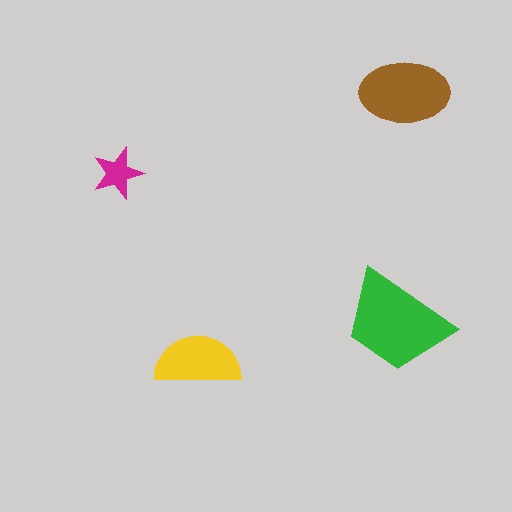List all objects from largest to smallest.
The green trapezoid, the brown ellipse, the yellow semicircle, the magenta star.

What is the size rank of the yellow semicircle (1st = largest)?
3rd.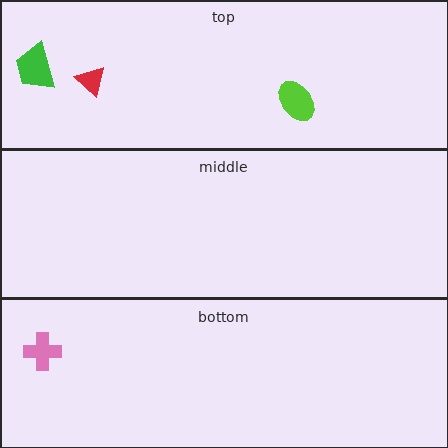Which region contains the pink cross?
The bottom region.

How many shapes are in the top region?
3.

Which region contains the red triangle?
The top region.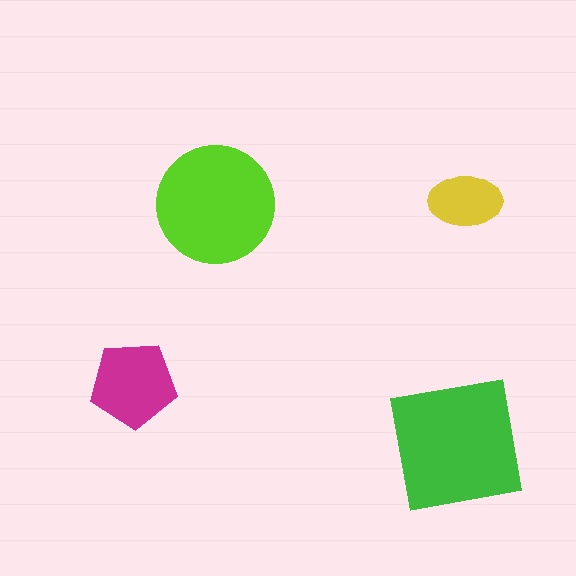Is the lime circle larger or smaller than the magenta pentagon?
Larger.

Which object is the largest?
The green square.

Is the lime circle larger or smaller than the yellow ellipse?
Larger.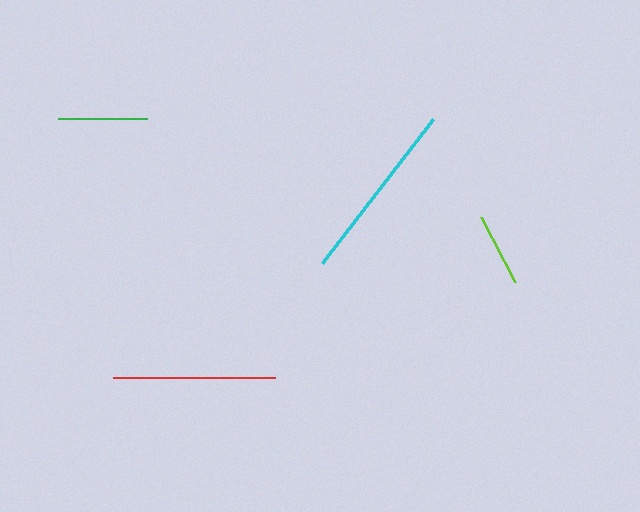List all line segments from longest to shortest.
From longest to shortest: cyan, red, green, lime.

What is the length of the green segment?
The green segment is approximately 89 pixels long.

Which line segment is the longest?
The cyan line is the longest at approximately 182 pixels.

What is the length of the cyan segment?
The cyan segment is approximately 182 pixels long.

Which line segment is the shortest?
The lime line is the shortest at approximately 74 pixels.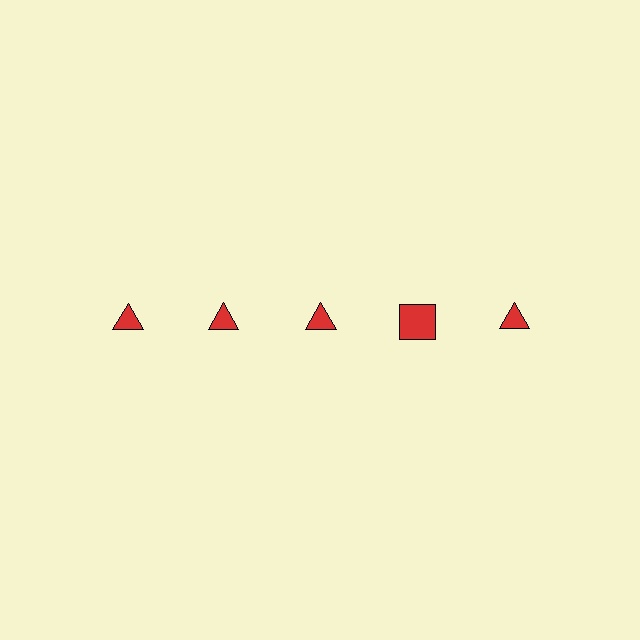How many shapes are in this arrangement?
There are 5 shapes arranged in a grid pattern.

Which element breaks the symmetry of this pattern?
The red square in the top row, second from right column breaks the symmetry. All other shapes are red triangles.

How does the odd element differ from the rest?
It has a different shape: square instead of triangle.